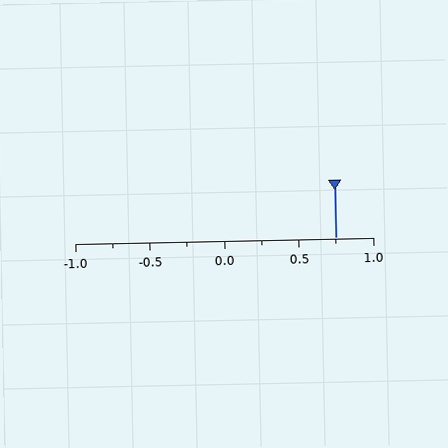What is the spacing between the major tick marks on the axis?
The major ticks are spaced 0.5 apart.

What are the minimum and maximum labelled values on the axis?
The axis runs from -1.0 to 1.0.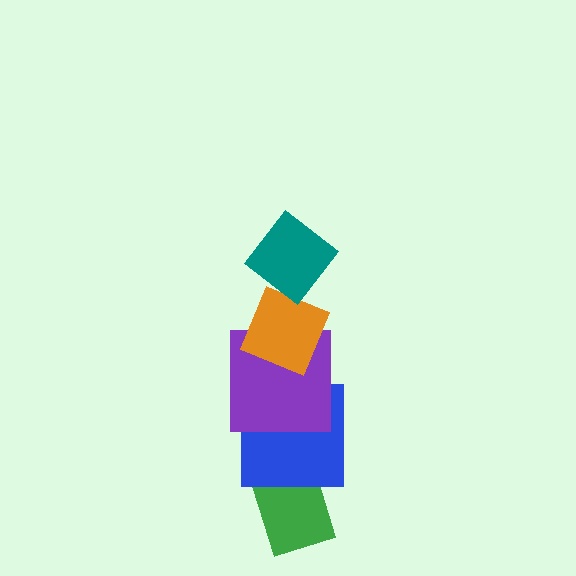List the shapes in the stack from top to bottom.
From top to bottom: the teal diamond, the orange diamond, the purple square, the blue square, the green rectangle.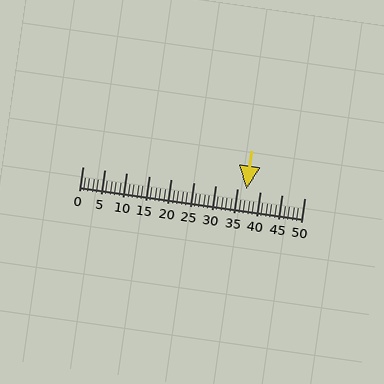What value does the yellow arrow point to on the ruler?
The yellow arrow points to approximately 37.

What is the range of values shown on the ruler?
The ruler shows values from 0 to 50.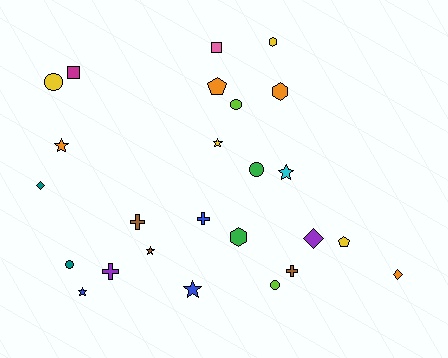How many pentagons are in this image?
There are 2 pentagons.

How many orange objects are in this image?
There are 4 orange objects.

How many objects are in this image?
There are 25 objects.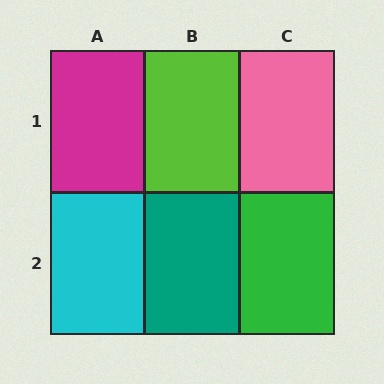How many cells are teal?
1 cell is teal.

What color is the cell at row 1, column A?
Magenta.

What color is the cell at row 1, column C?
Pink.